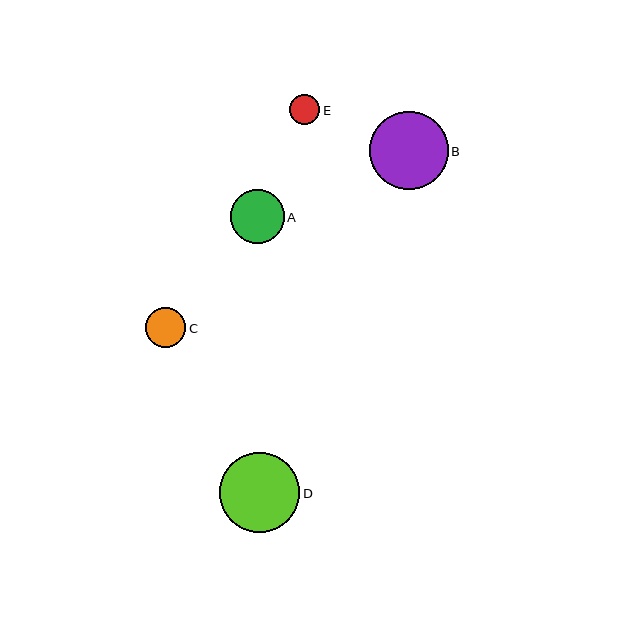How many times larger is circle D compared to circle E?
Circle D is approximately 2.7 times the size of circle E.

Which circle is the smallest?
Circle E is the smallest with a size of approximately 30 pixels.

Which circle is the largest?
Circle D is the largest with a size of approximately 80 pixels.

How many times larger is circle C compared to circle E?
Circle C is approximately 1.3 times the size of circle E.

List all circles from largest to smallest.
From largest to smallest: D, B, A, C, E.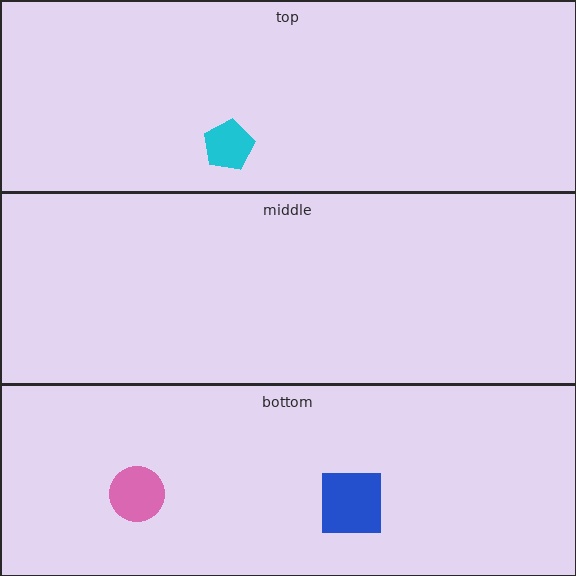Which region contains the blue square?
The bottom region.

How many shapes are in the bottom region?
2.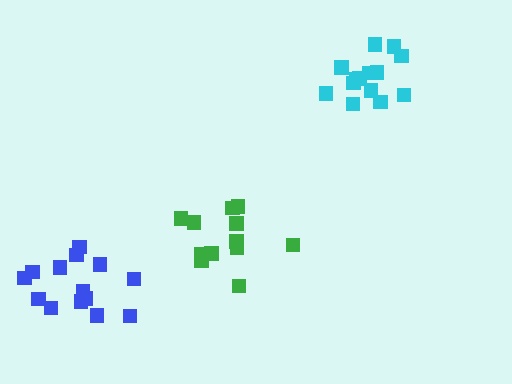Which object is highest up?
The cyan cluster is topmost.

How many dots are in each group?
Group 1: 14 dots, Group 2: 14 dots, Group 3: 12 dots (40 total).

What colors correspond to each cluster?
The clusters are colored: cyan, blue, green.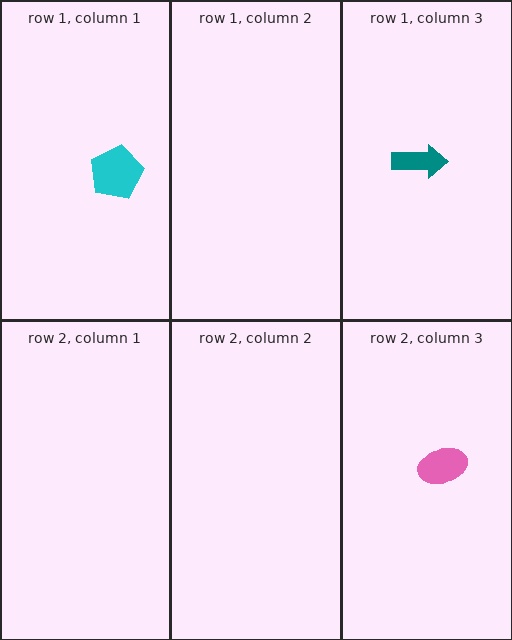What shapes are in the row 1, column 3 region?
The teal arrow.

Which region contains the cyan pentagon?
The row 1, column 1 region.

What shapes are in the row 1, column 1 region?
The cyan pentagon.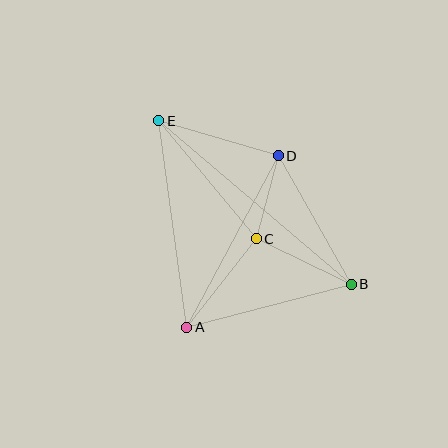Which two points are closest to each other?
Points C and D are closest to each other.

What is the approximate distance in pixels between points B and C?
The distance between B and C is approximately 105 pixels.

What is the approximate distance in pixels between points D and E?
The distance between D and E is approximately 124 pixels.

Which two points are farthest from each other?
Points B and E are farthest from each other.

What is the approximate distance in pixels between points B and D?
The distance between B and D is approximately 148 pixels.